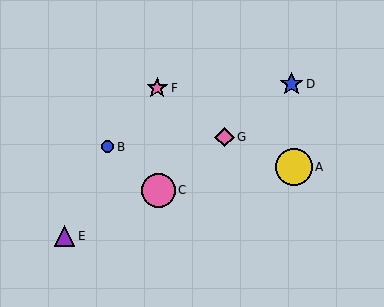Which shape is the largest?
The yellow circle (labeled A) is the largest.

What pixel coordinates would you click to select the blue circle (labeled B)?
Click at (108, 147) to select the blue circle B.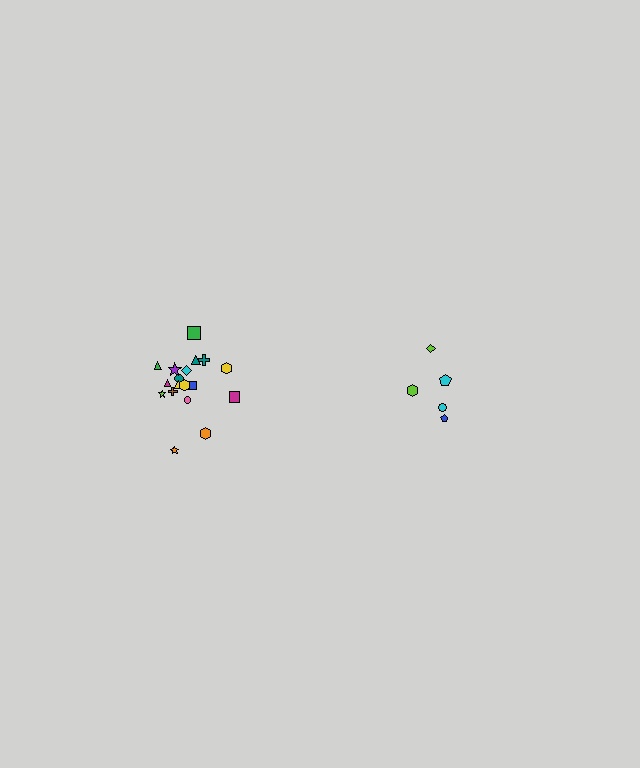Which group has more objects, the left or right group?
The left group.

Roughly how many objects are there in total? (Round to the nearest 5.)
Roughly 25 objects in total.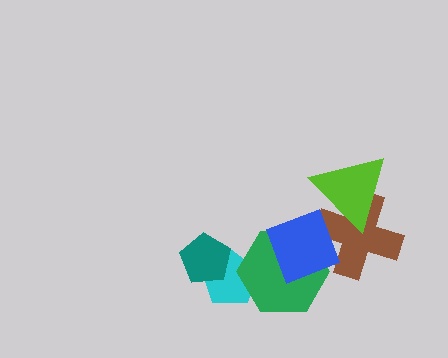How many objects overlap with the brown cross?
2 objects overlap with the brown cross.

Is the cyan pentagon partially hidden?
Yes, it is partially covered by another shape.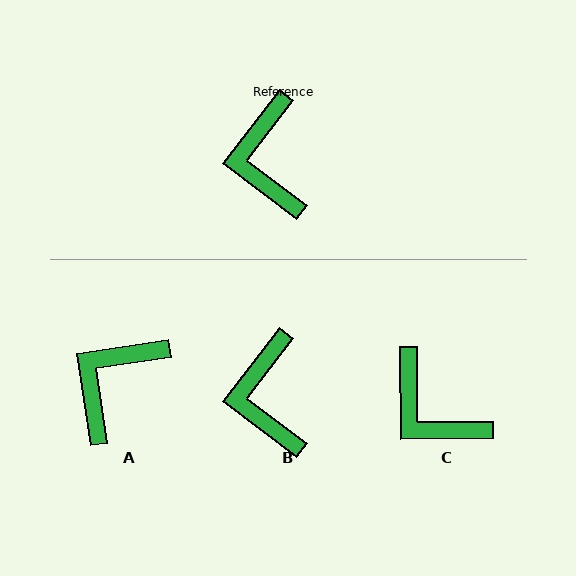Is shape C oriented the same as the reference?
No, it is off by about 38 degrees.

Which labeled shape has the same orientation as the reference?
B.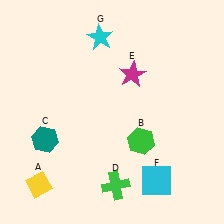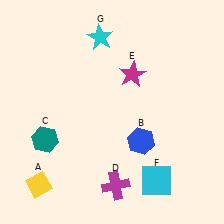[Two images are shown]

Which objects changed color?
B changed from green to blue. D changed from green to magenta.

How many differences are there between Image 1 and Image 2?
There are 2 differences between the two images.